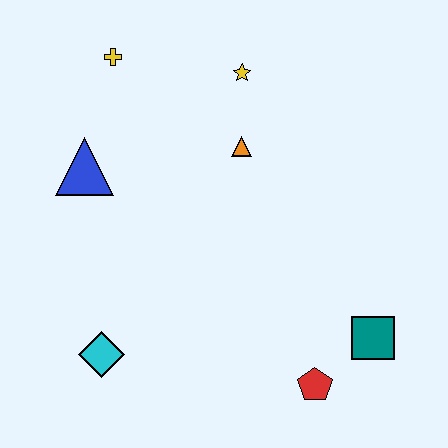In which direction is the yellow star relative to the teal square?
The yellow star is above the teal square.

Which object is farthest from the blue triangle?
The teal square is farthest from the blue triangle.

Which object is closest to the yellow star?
The orange triangle is closest to the yellow star.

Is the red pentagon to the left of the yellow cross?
No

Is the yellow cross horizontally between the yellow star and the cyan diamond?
Yes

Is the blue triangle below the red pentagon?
No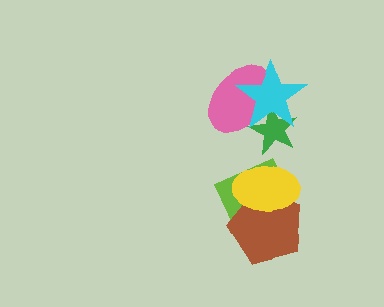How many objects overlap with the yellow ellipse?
2 objects overlap with the yellow ellipse.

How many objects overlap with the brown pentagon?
2 objects overlap with the brown pentagon.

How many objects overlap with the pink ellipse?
2 objects overlap with the pink ellipse.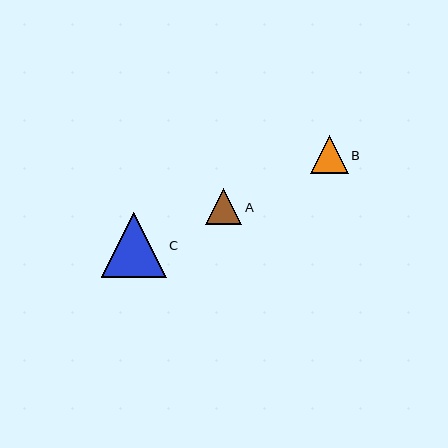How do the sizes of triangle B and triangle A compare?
Triangle B and triangle A are approximately the same size.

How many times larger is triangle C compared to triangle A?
Triangle C is approximately 1.8 times the size of triangle A.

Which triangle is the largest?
Triangle C is the largest with a size of approximately 65 pixels.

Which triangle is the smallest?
Triangle A is the smallest with a size of approximately 37 pixels.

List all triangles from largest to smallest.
From largest to smallest: C, B, A.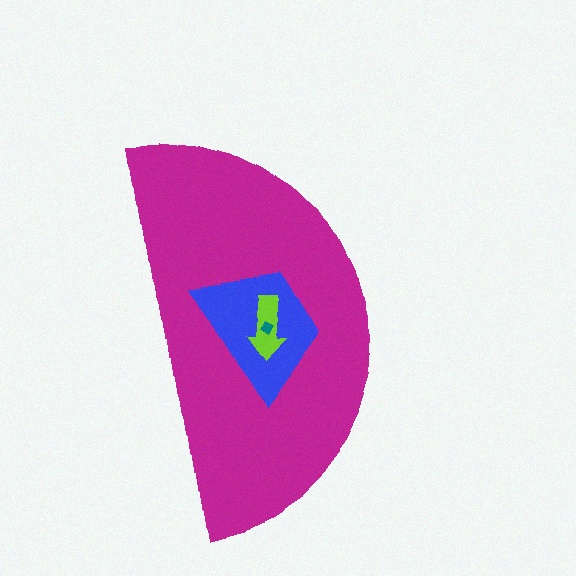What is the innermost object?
The teal diamond.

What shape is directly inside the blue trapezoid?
The lime arrow.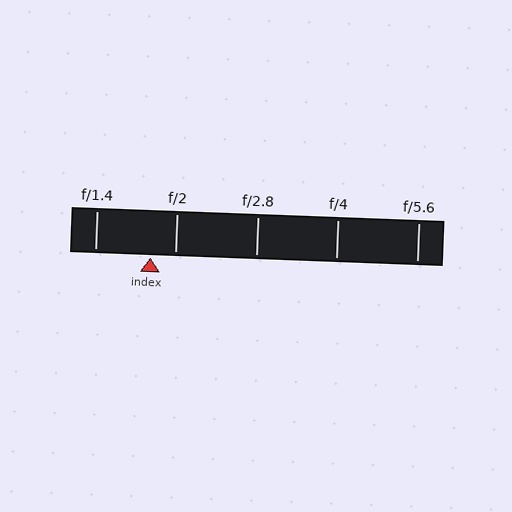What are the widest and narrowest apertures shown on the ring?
The widest aperture shown is f/1.4 and the narrowest is f/5.6.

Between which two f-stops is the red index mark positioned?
The index mark is between f/1.4 and f/2.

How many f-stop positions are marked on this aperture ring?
There are 5 f-stop positions marked.